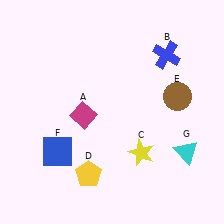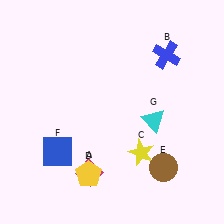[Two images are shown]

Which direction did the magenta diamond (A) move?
The magenta diamond (A) moved down.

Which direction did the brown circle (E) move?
The brown circle (E) moved down.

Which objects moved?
The objects that moved are: the magenta diamond (A), the brown circle (E), the cyan triangle (G).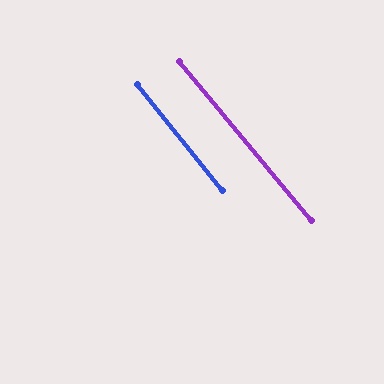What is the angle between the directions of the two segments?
Approximately 1 degree.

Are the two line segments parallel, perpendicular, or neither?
Parallel — their directions differ by only 1.2°.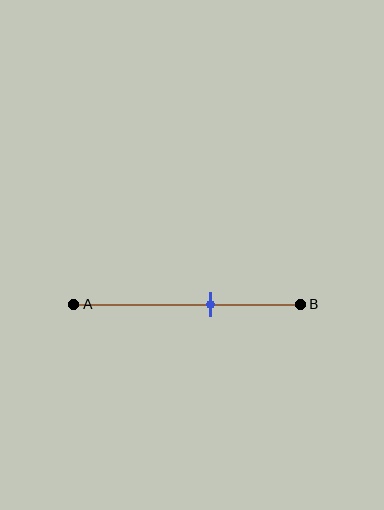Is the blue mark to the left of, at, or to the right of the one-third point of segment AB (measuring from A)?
The blue mark is to the right of the one-third point of segment AB.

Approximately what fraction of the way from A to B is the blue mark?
The blue mark is approximately 60% of the way from A to B.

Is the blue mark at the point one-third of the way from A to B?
No, the mark is at about 60% from A, not at the 33% one-third point.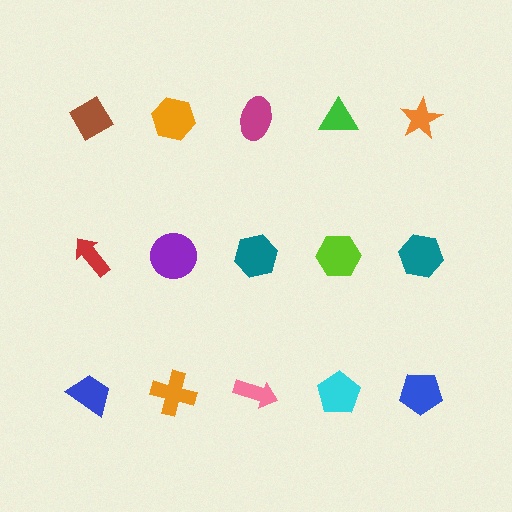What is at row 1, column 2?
An orange hexagon.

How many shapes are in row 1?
5 shapes.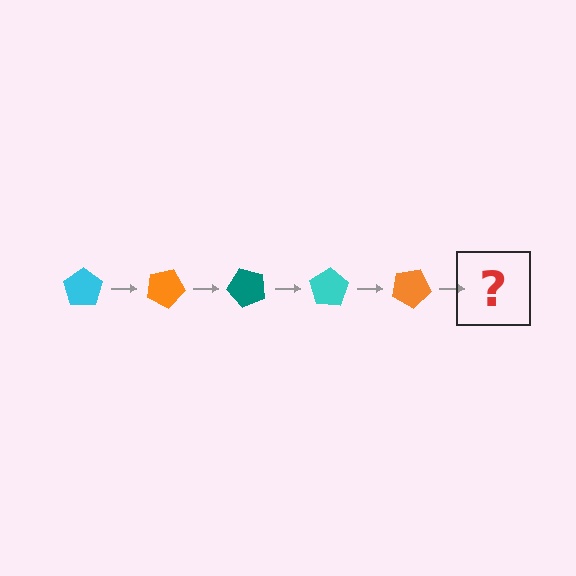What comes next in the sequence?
The next element should be a teal pentagon, rotated 125 degrees from the start.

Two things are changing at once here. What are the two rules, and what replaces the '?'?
The two rules are that it rotates 25 degrees each step and the color cycles through cyan, orange, and teal. The '?' should be a teal pentagon, rotated 125 degrees from the start.